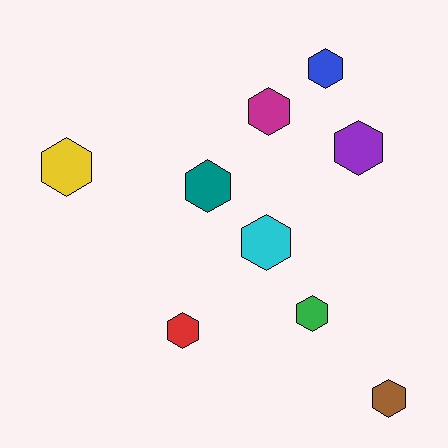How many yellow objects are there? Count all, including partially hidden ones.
There is 1 yellow object.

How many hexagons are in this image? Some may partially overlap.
There are 9 hexagons.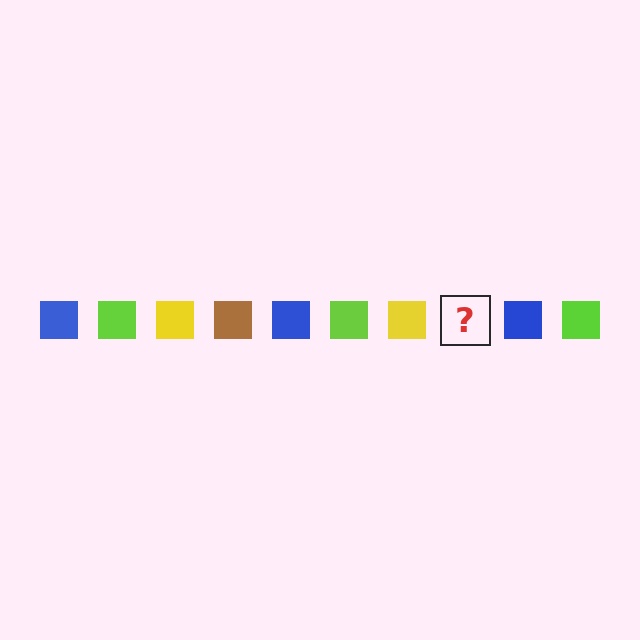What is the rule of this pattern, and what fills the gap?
The rule is that the pattern cycles through blue, lime, yellow, brown squares. The gap should be filled with a brown square.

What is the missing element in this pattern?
The missing element is a brown square.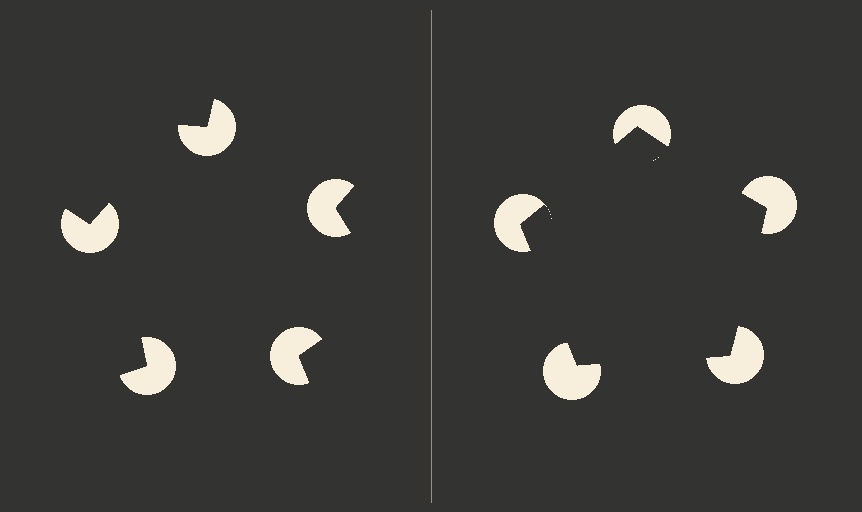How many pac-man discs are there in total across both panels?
10 — 5 on each side.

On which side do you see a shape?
An illusory pentagon appears on the right side. On the left side the wedge cuts are rotated, so no coherent shape forms.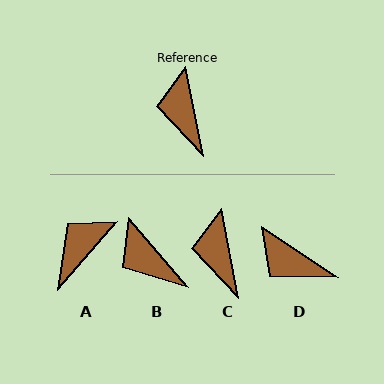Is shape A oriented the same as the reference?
No, it is off by about 52 degrees.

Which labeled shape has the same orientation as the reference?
C.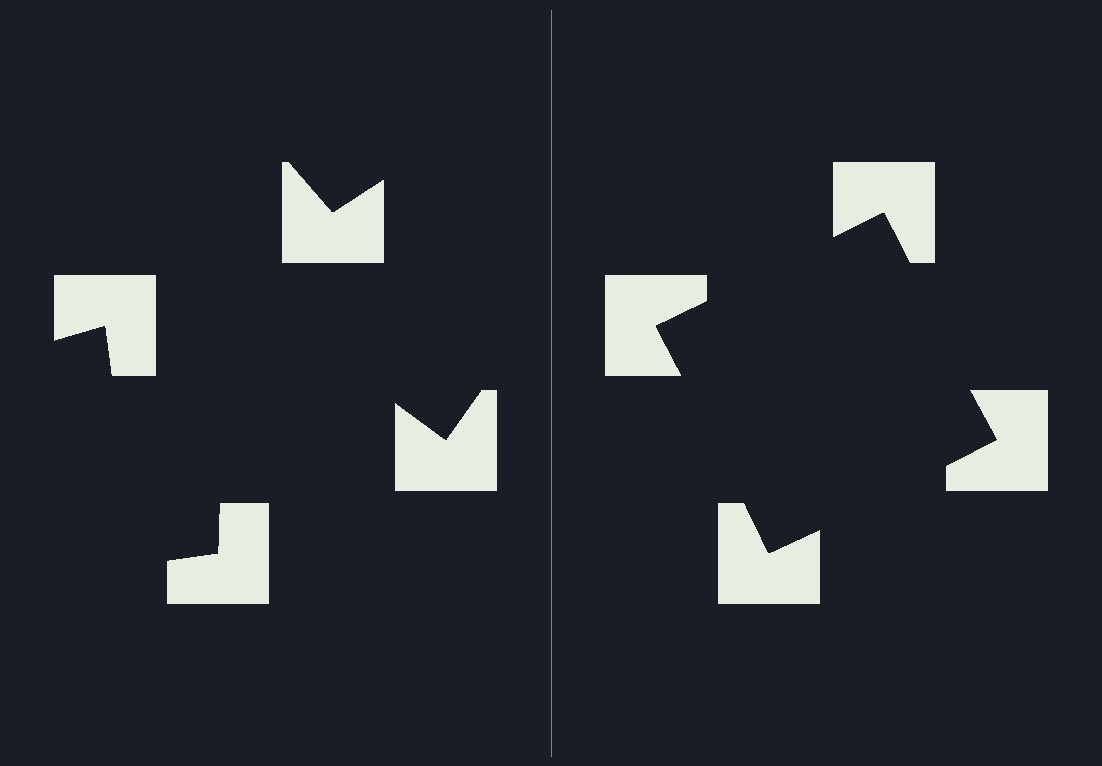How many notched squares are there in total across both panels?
8 — 4 on each side.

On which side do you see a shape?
An illusory square appears on the right side. On the left side the wedge cuts are rotated, so no coherent shape forms.